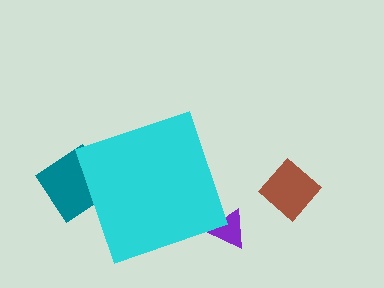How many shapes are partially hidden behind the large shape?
2 shapes are partially hidden.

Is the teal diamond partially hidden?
Yes, the teal diamond is partially hidden behind the cyan diamond.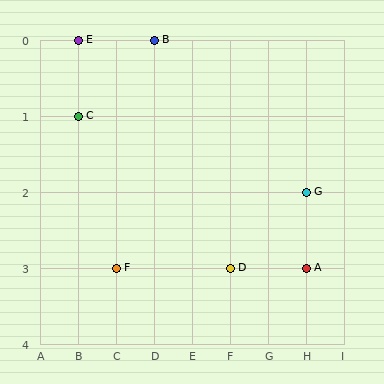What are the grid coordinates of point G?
Point G is at grid coordinates (H, 2).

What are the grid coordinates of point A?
Point A is at grid coordinates (H, 3).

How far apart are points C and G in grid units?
Points C and G are 6 columns and 1 row apart (about 6.1 grid units diagonally).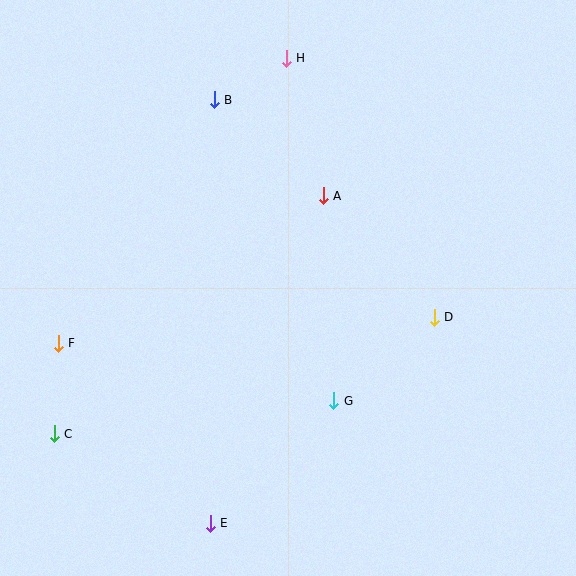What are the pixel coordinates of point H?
Point H is at (286, 58).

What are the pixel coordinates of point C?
Point C is at (54, 434).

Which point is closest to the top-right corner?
Point H is closest to the top-right corner.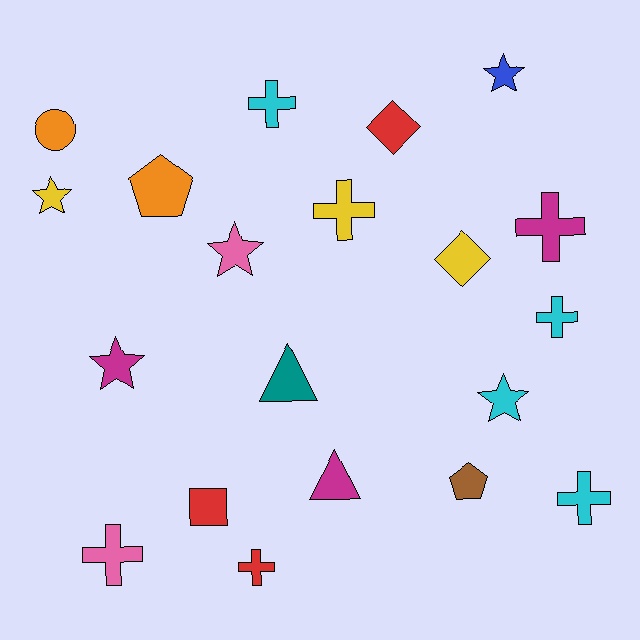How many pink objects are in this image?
There are 2 pink objects.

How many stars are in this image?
There are 5 stars.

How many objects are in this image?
There are 20 objects.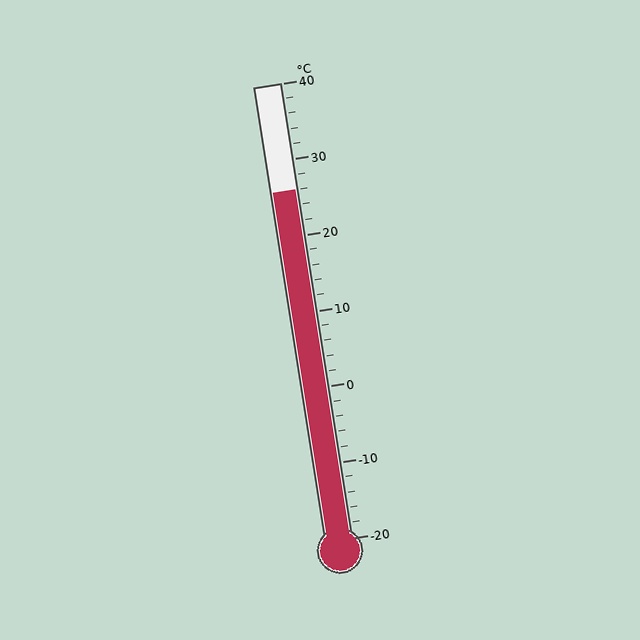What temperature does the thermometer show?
The thermometer shows approximately 26°C.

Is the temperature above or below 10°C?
The temperature is above 10°C.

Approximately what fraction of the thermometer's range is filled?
The thermometer is filled to approximately 75% of its range.